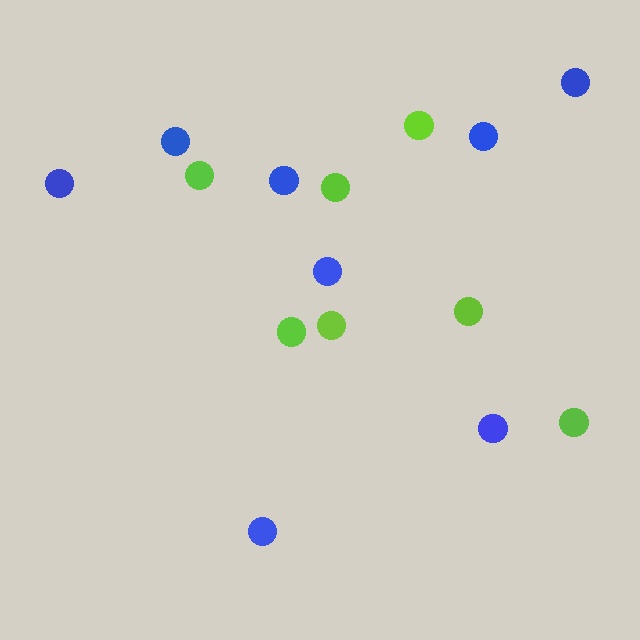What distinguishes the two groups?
There are 2 groups: one group of lime circles (7) and one group of blue circles (8).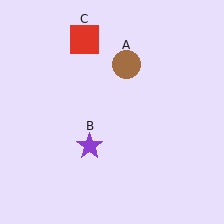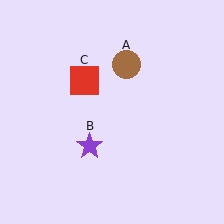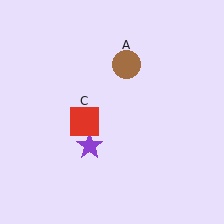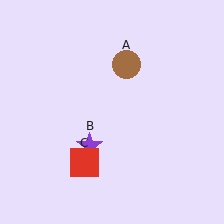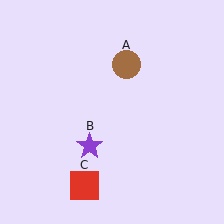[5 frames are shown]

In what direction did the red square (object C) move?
The red square (object C) moved down.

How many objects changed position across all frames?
1 object changed position: red square (object C).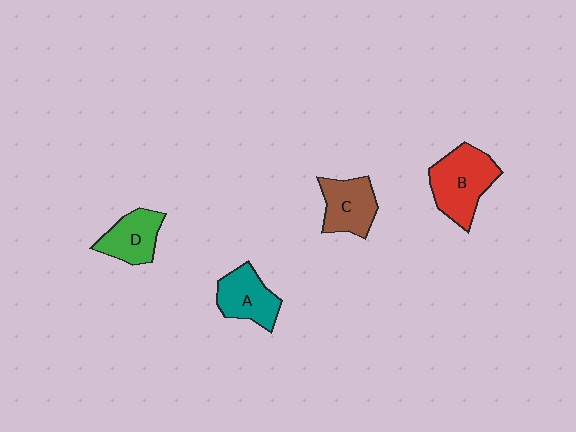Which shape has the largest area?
Shape B (red).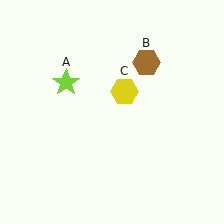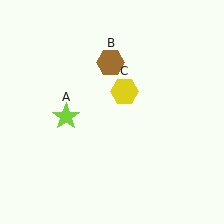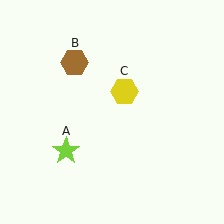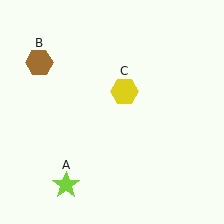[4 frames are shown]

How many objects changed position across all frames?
2 objects changed position: lime star (object A), brown hexagon (object B).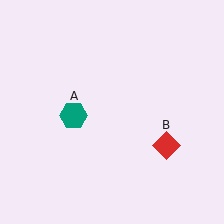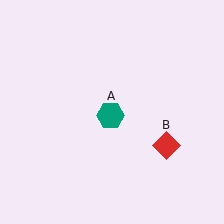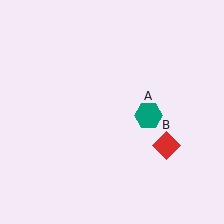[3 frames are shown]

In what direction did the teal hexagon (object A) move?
The teal hexagon (object A) moved right.